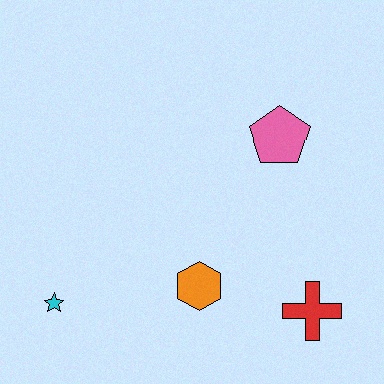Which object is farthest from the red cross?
The cyan star is farthest from the red cross.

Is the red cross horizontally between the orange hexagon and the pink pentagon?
No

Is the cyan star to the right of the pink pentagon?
No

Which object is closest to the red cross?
The orange hexagon is closest to the red cross.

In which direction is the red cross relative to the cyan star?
The red cross is to the right of the cyan star.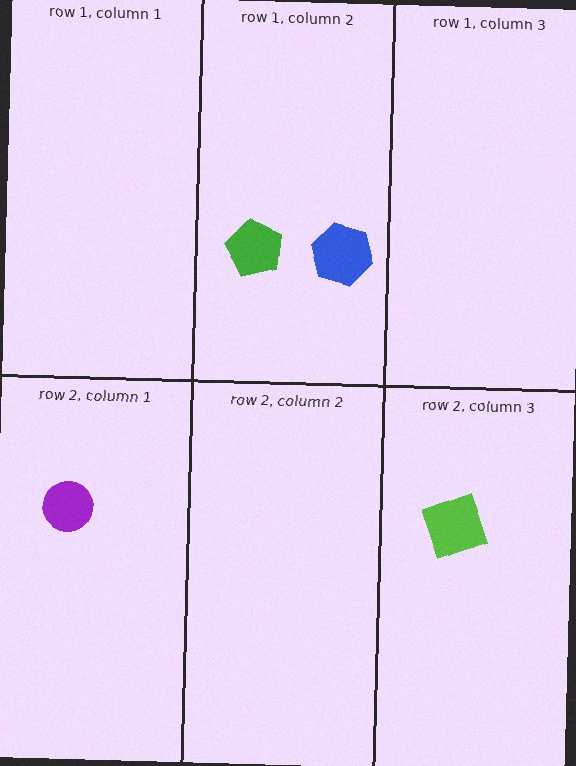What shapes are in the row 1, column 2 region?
The green pentagon, the blue hexagon.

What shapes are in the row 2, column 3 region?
The lime square.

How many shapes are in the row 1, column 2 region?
2.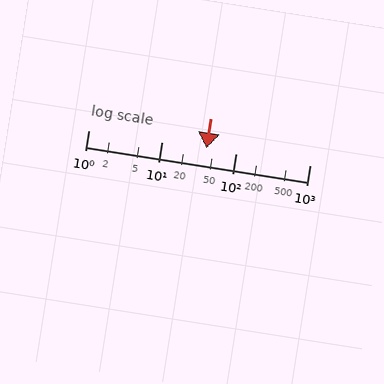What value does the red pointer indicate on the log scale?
The pointer indicates approximately 40.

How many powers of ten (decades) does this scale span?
The scale spans 3 decades, from 1 to 1000.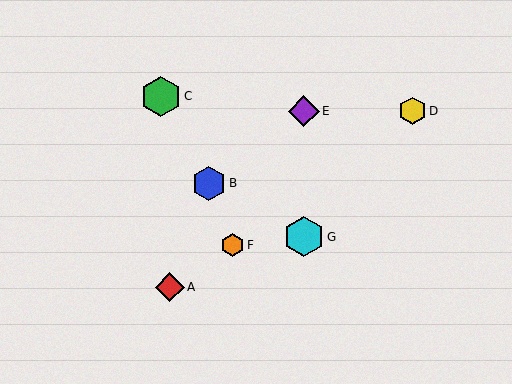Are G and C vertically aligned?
No, G is at x≈304 and C is at x≈161.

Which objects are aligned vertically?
Objects E, G are aligned vertically.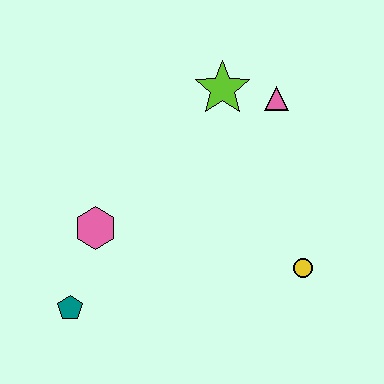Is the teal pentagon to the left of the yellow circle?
Yes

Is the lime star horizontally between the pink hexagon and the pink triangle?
Yes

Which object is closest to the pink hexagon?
The teal pentagon is closest to the pink hexagon.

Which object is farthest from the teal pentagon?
The pink triangle is farthest from the teal pentagon.